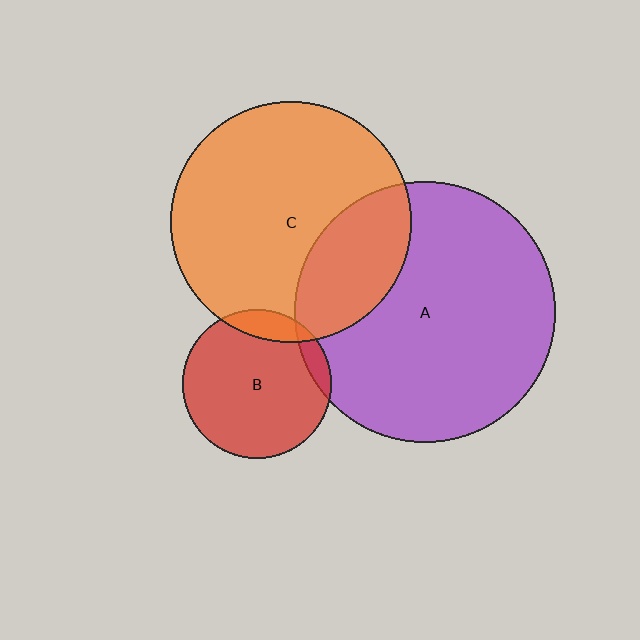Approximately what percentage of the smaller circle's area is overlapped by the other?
Approximately 25%.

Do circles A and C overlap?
Yes.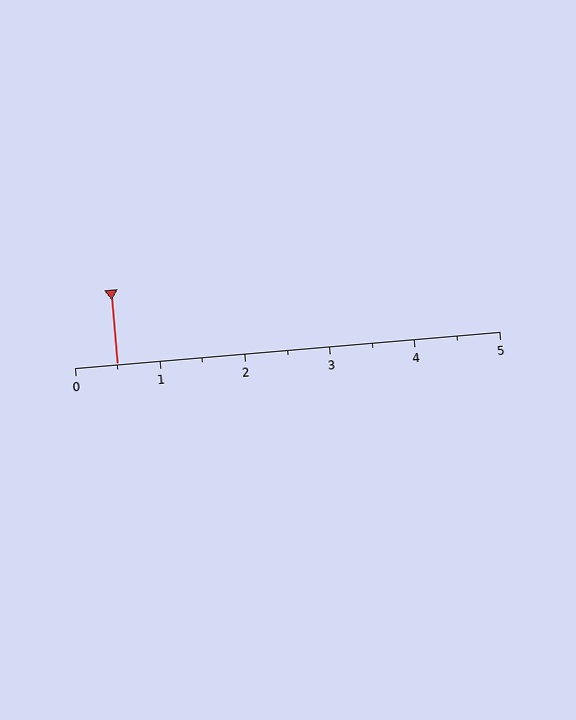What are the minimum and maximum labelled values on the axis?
The axis runs from 0 to 5.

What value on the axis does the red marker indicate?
The marker indicates approximately 0.5.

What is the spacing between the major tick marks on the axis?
The major ticks are spaced 1 apart.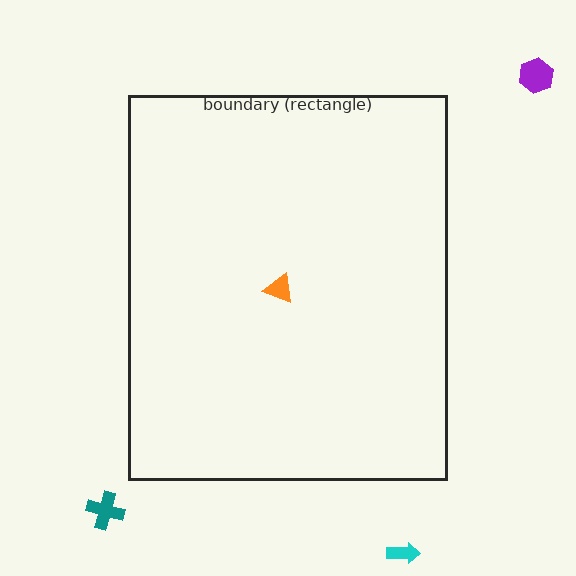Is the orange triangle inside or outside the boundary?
Inside.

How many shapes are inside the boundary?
1 inside, 3 outside.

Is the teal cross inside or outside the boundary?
Outside.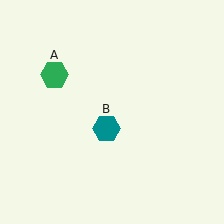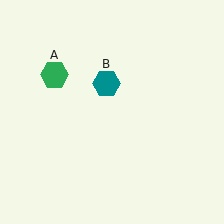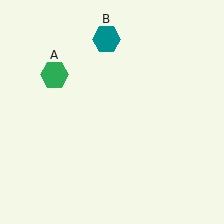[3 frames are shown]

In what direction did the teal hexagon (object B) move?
The teal hexagon (object B) moved up.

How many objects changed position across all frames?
1 object changed position: teal hexagon (object B).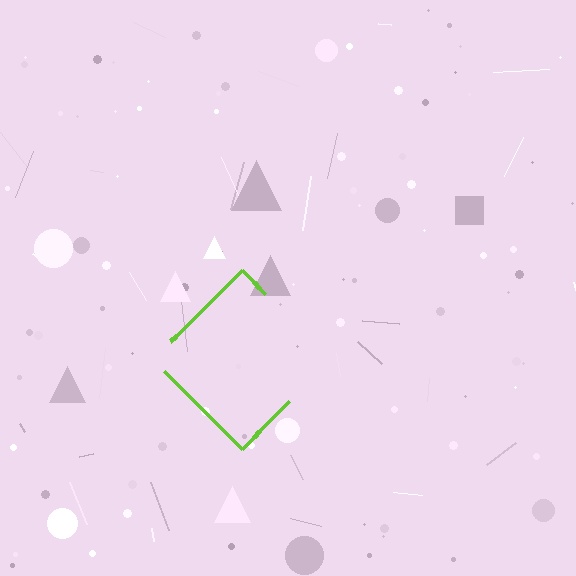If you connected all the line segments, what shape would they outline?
They would outline a diamond.